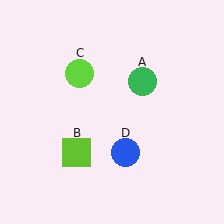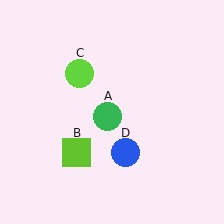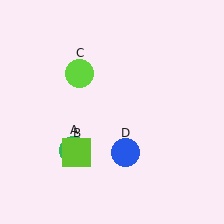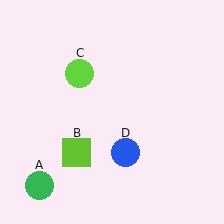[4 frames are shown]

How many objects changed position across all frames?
1 object changed position: green circle (object A).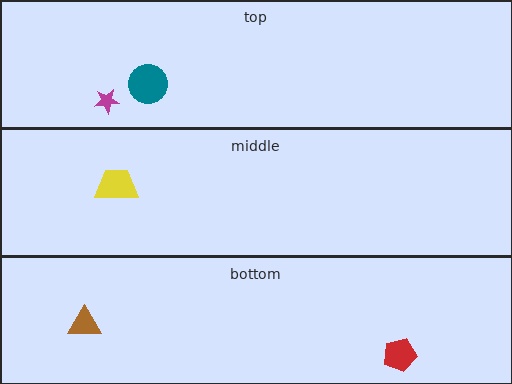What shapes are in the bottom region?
The red pentagon, the brown triangle.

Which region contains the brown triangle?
The bottom region.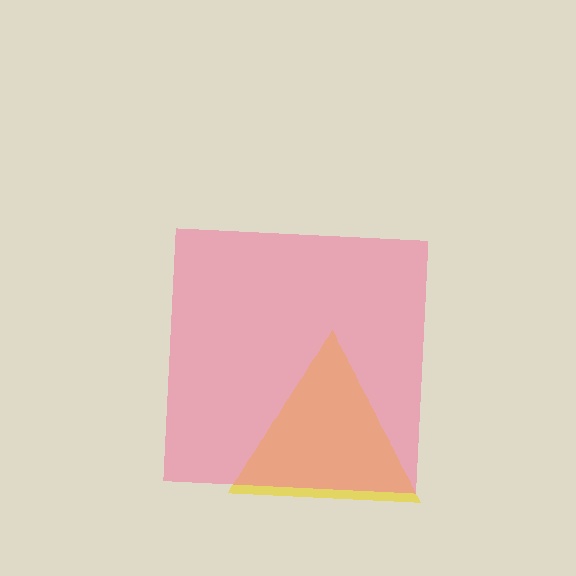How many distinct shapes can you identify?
There are 2 distinct shapes: a yellow triangle, a pink square.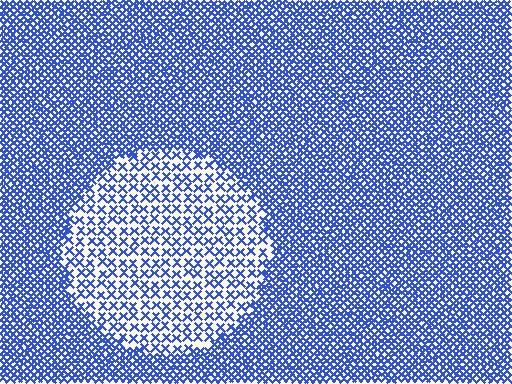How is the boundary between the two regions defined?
The boundary is defined by a change in element density (approximately 2.5x ratio). All elements are the same color, size, and shape.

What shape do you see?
I see a circle.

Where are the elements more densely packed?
The elements are more densely packed outside the circle boundary.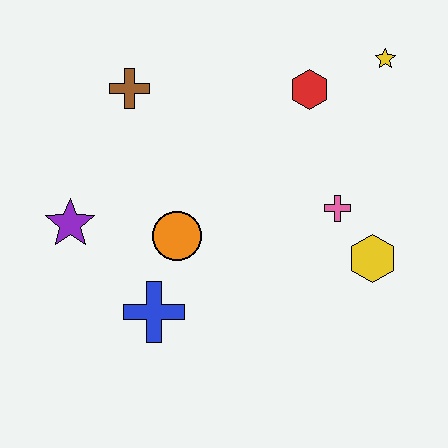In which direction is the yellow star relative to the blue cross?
The yellow star is above the blue cross.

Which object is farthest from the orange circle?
The yellow star is farthest from the orange circle.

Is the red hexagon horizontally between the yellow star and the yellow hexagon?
No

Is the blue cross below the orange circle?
Yes